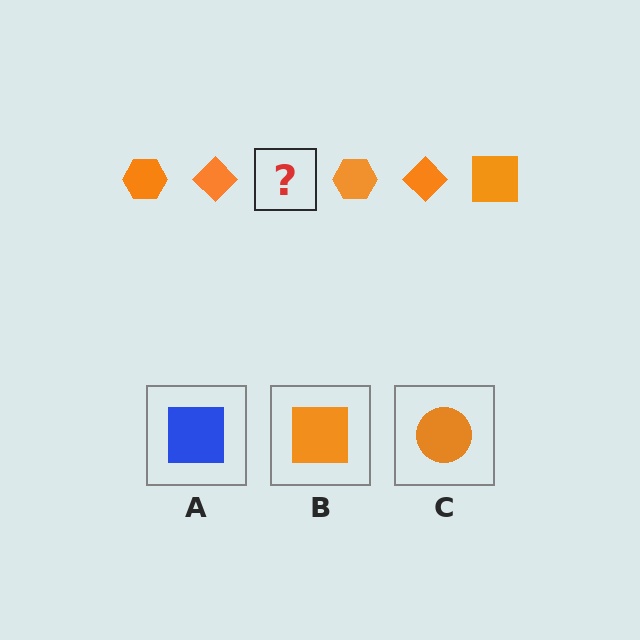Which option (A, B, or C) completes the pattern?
B.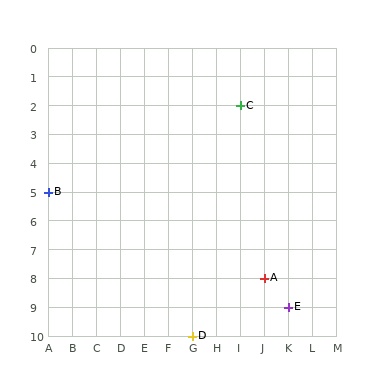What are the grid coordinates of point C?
Point C is at grid coordinates (I, 2).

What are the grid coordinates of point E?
Point E is at grid coordinates (K, 9).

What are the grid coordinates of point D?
Point D is at grid coordinates (G, 10).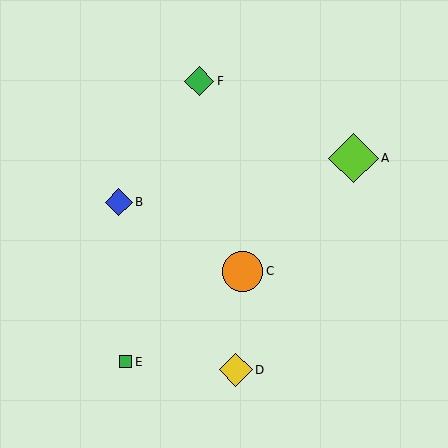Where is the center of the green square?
The center of the green square is at (126, 362).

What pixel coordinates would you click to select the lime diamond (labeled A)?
Click at (353, 158) to select the lime diamond A.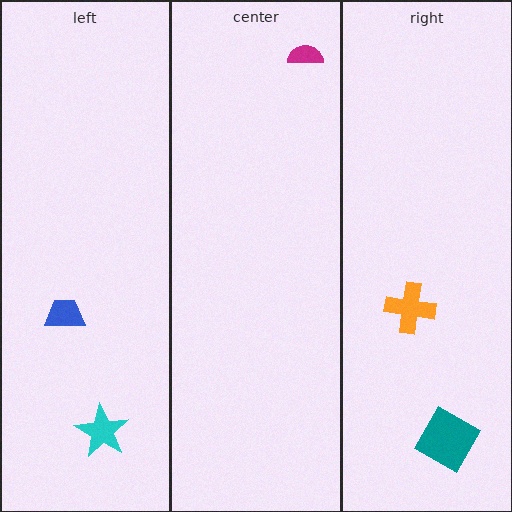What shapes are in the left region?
The blue trapezoid, the cyan star.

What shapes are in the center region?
The magenta semicircle.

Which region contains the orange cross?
The right region.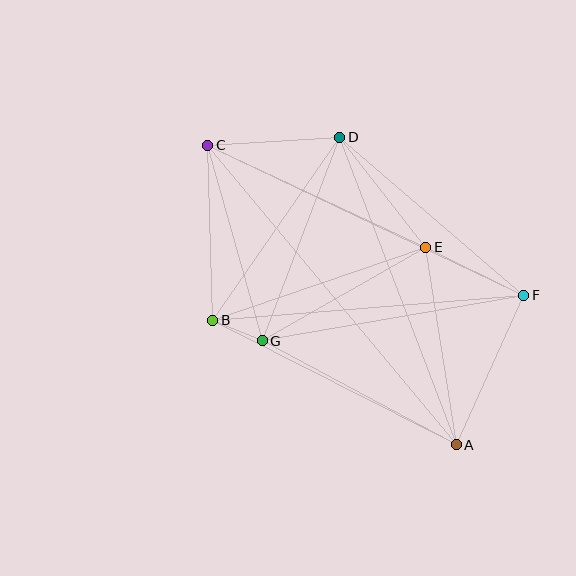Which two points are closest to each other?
Points B and G are closest to each other.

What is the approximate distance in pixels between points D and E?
The distance between D and E is approximately 140 pixels.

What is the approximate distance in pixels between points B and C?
The distance between B and C is approximately 175 pixels.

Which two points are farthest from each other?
Points A and C are farthest from each other.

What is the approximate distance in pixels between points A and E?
The distance between A and E is approximately 200 pixels.